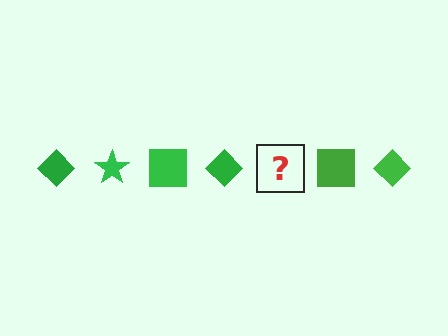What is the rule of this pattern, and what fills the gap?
The rule is that the pattern cycles through diamond, star, square shapes in green. The gap should be filled with a green star.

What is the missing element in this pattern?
The missing element is a green star.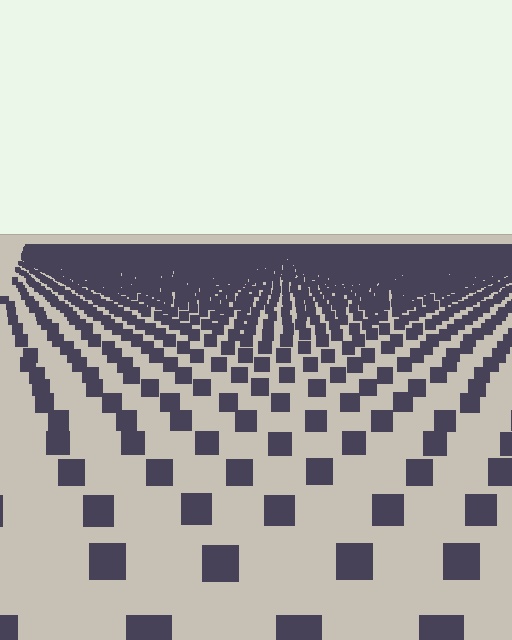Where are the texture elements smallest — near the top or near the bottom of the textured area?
Near the top.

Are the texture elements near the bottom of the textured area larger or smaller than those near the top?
Larger. Near the bottom, elements are closer to the viewer and appear at a bigger on-screen size.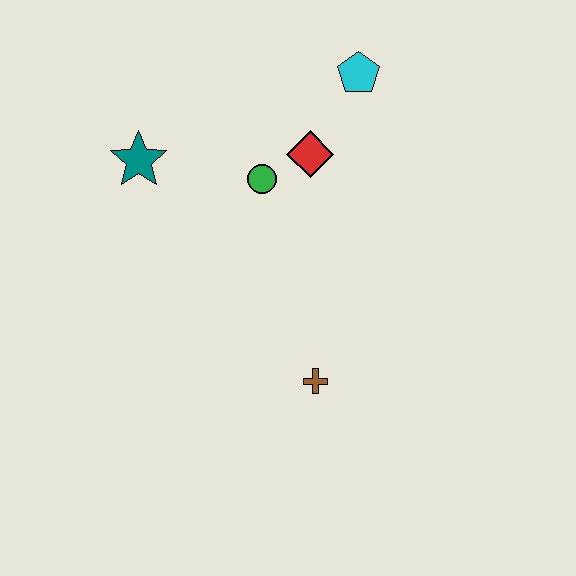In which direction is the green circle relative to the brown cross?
The green circle is above the brown cross.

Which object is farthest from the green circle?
The brown cross is farthest from the green circle.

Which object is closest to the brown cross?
The green circle is closest to the brown cross.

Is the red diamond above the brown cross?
Yes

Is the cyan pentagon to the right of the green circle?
Yes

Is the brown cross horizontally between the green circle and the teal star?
No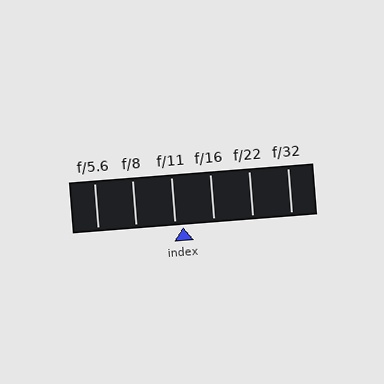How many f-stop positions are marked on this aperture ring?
There are 6 f-stop positions marked.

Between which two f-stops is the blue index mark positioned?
The index mark is between f/11 and f/16.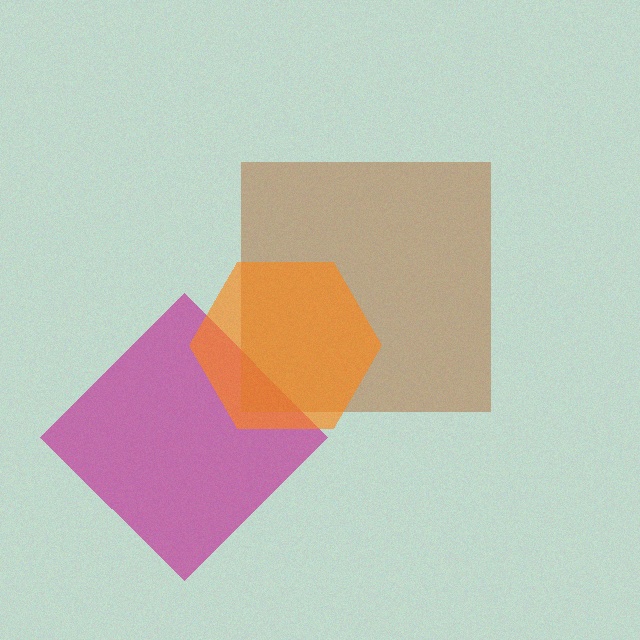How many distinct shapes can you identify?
There are 3 distinct shapes: a magenta diamond, a brown square, an orange hexagon.